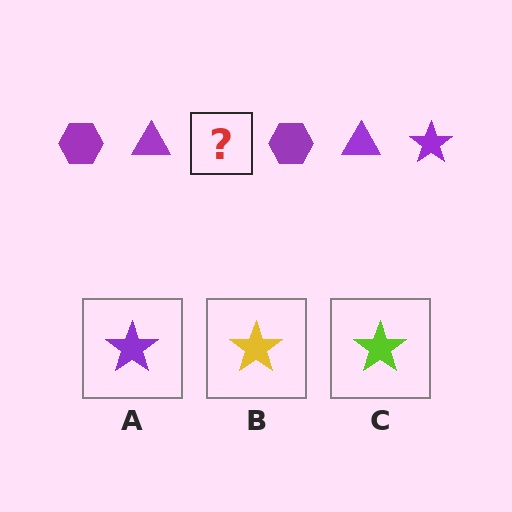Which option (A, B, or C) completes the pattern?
A.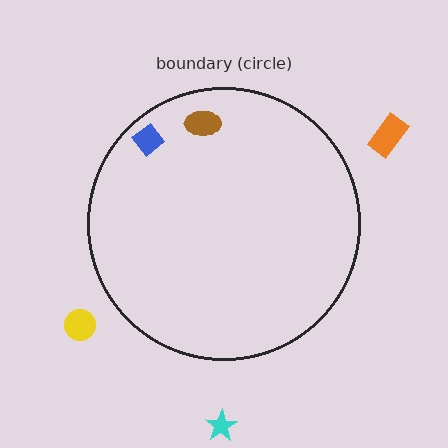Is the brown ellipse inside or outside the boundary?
Inside.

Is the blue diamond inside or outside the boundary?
Inside.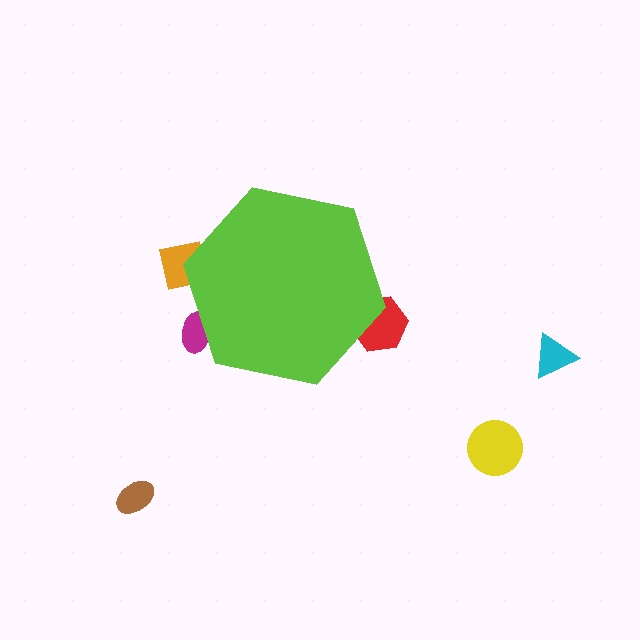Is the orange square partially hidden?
Yes, the orange square is partially hidden behind the lime hexagon.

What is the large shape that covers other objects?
A lime hexagon.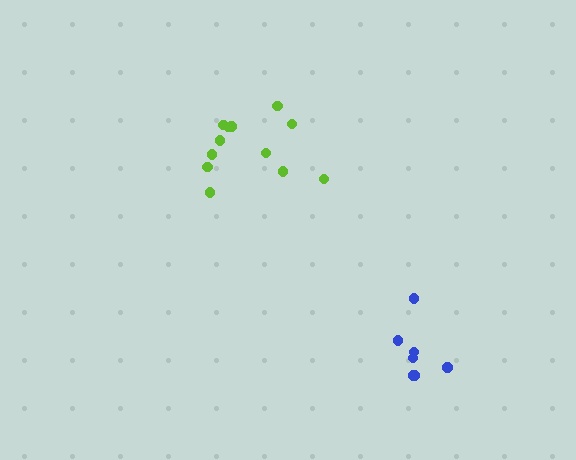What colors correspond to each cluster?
The clusters are colored: lime, blue.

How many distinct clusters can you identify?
There are 2 distinct clusters.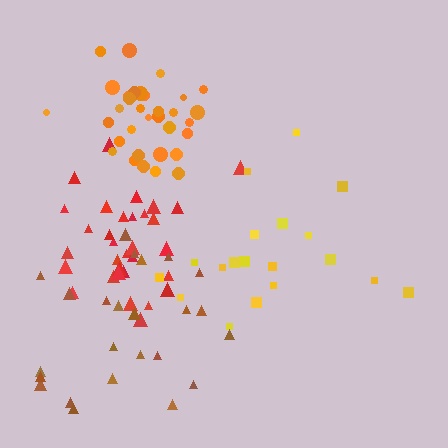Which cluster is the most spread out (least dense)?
Brown.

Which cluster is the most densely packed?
Orange.